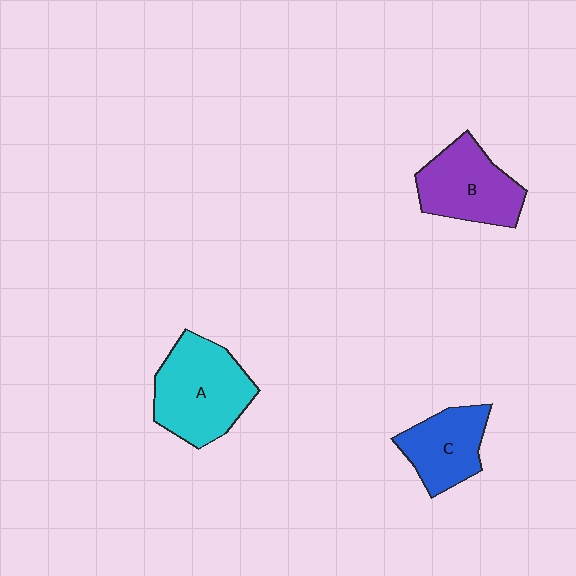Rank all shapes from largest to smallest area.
From largest to smallest: A (cyan), B (purple), C (blue).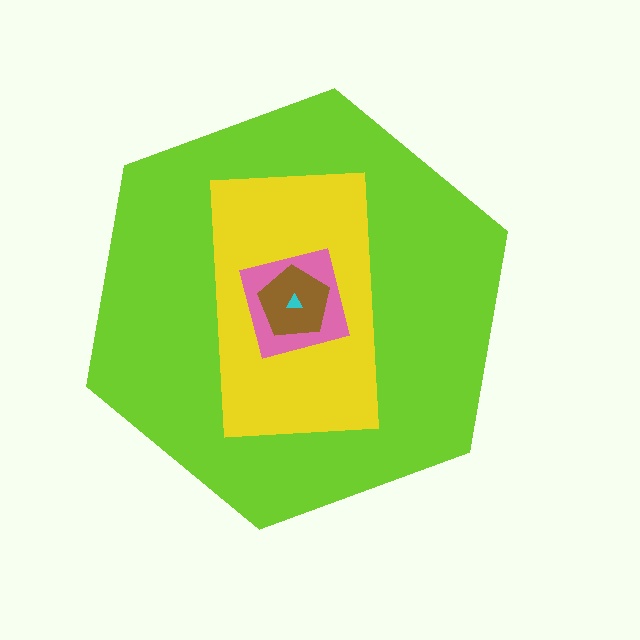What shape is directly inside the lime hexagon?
The yellow rectangle.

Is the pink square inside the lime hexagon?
Yes.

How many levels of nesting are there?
5.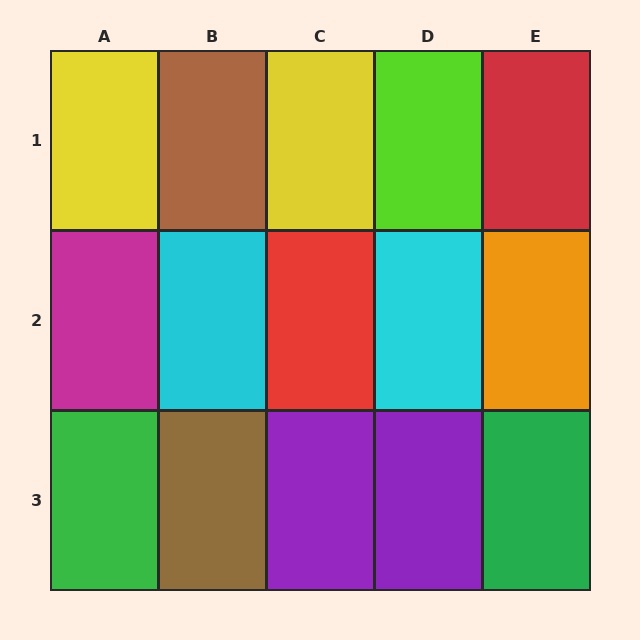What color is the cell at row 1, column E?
Red.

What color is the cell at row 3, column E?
Green.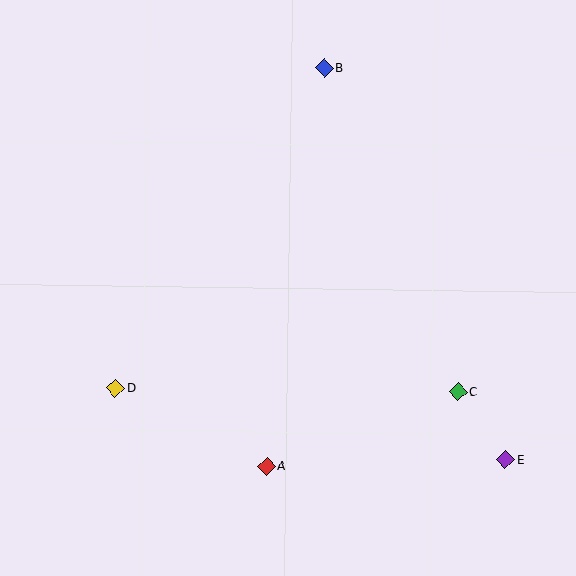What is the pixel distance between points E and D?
The distance between E and D is 397 pixels.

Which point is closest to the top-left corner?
Point B is closest to the top-left corner.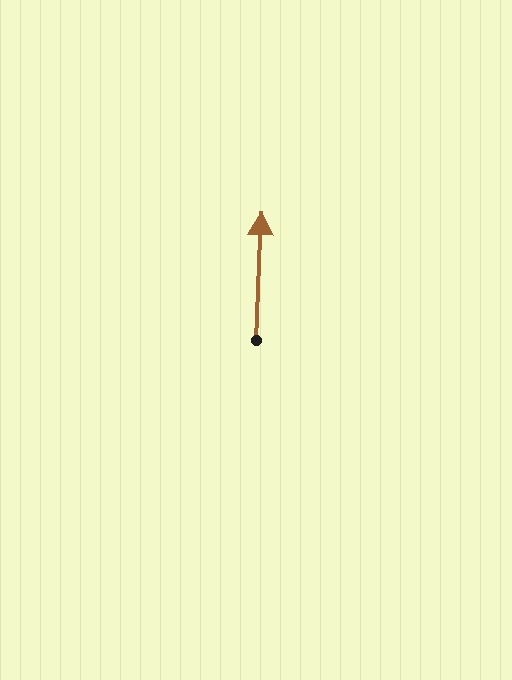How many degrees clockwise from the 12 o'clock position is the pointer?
Approximately 2 degrees.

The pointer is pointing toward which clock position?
Roughly 12 o'clock.